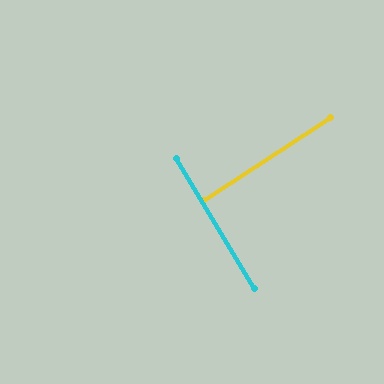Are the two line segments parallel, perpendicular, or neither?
Perpendicular — they meet at approximately 88°.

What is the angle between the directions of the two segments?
Approximately 88 degrees.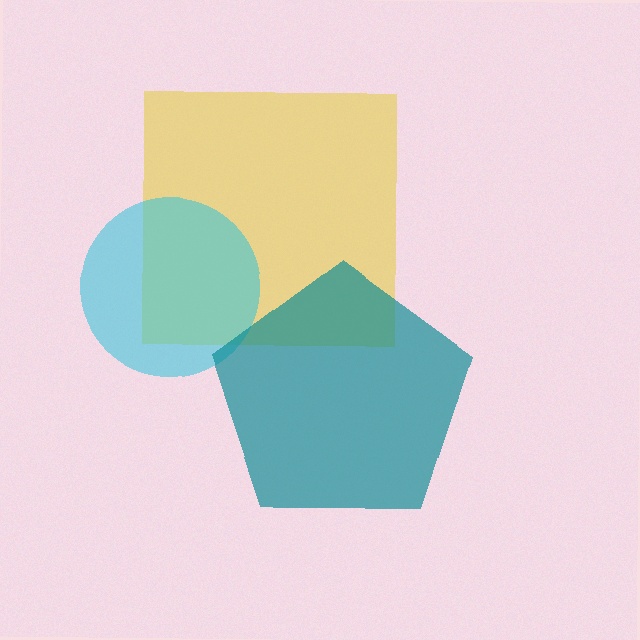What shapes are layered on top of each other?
The layered shapes are: a yellow square, a cyan circle, a teal pentagon.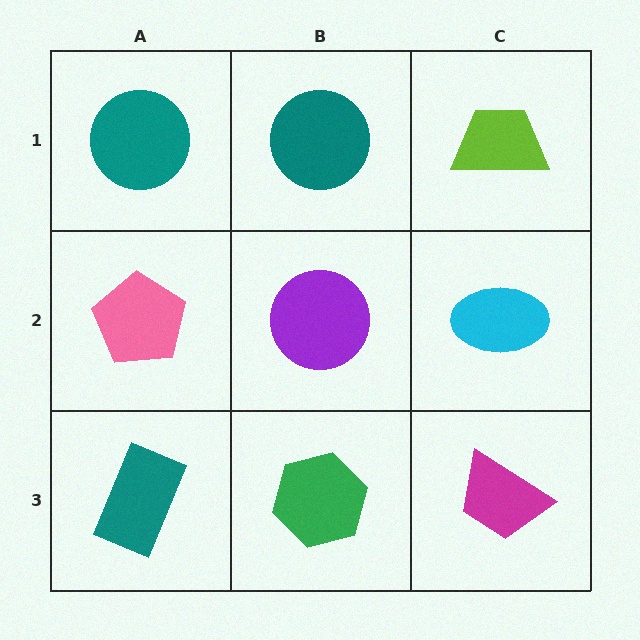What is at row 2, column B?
A purple circle.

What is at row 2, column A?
A pink pentagon.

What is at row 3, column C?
A magenta trapezoid.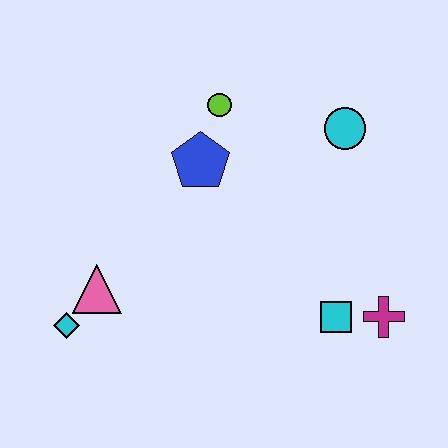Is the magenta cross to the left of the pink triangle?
No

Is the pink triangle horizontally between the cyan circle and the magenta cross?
No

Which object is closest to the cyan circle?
The lime circle is closest to the cyan circle.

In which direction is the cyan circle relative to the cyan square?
The cyan circle is above the cyan square.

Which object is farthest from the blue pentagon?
The magenta cross is farthest from the blue pentagon.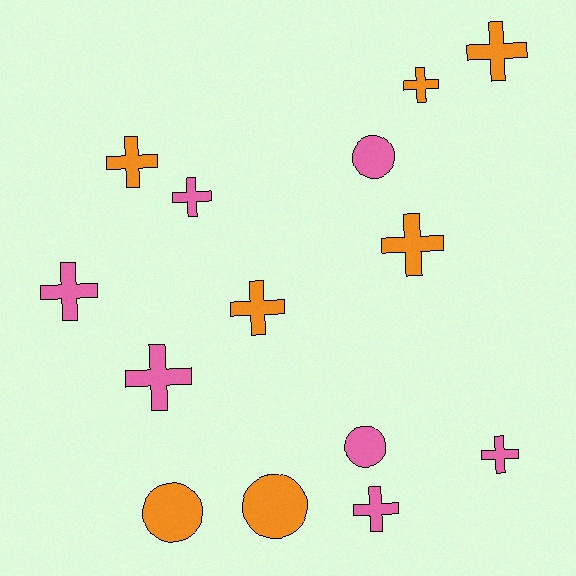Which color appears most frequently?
Pink, with 7 objects.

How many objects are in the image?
There are 14 objects.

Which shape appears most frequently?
Cross, with 10 objects.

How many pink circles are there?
There are 2 pink circles.